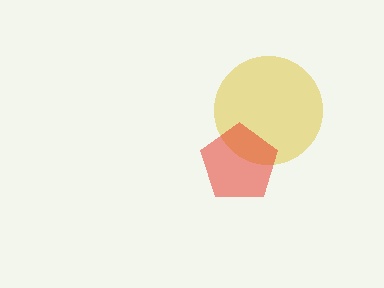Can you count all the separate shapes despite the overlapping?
Yes, there are 2 separate shapes.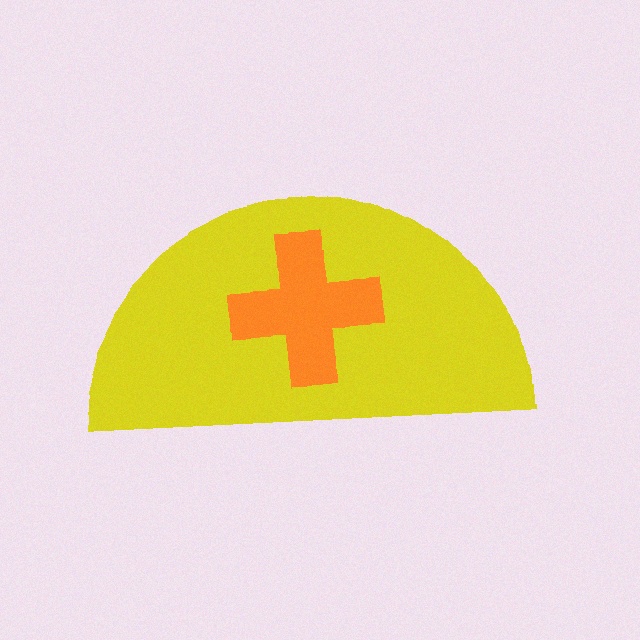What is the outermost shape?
The yellow semicircle.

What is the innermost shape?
The orange cross.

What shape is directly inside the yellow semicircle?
The orange cross.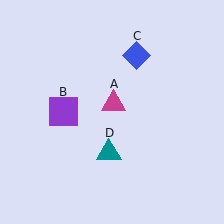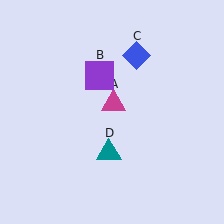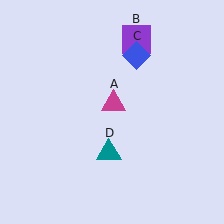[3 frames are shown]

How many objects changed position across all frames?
1 object changed position: purple square (object B).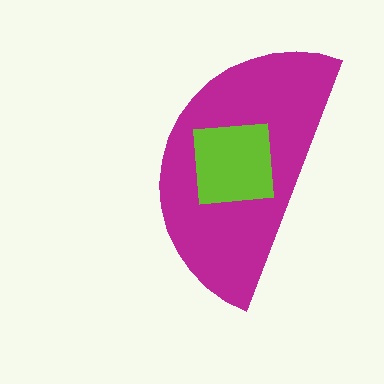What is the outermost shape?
The magenta semicircle.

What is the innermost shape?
The lime square.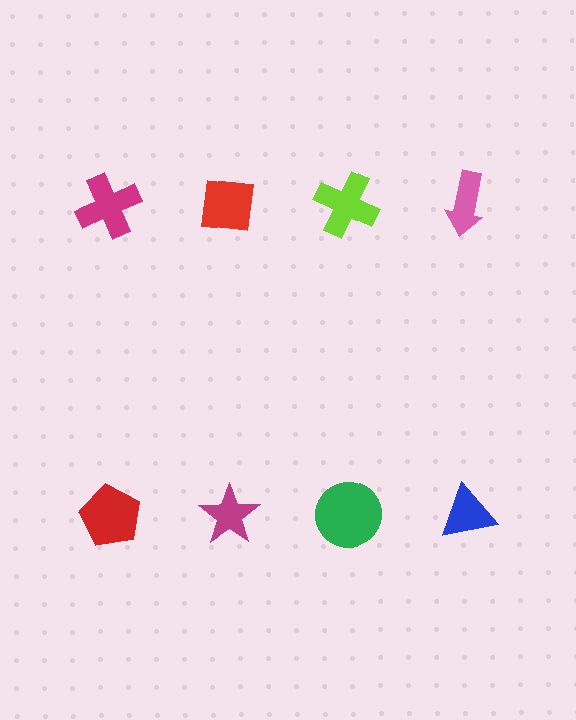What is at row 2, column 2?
A magenta star.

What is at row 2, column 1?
A red pentagon.